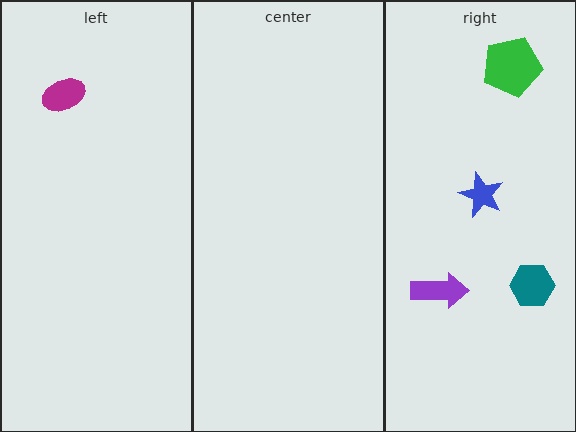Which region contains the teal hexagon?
The right region.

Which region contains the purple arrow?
The right region.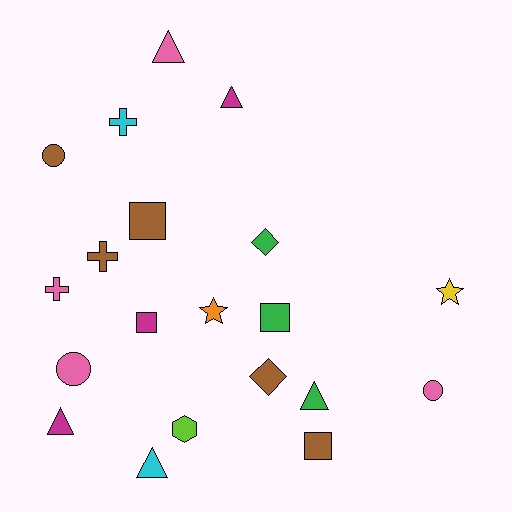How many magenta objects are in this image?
There are 3 magenta objects.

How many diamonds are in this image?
There are 2 diamonds.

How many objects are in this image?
There are 20 objects.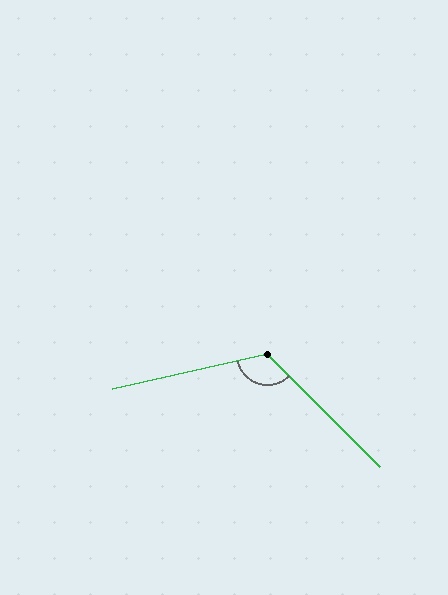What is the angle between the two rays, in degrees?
Approximately 122 degrees.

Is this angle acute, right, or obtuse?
It is obtuse.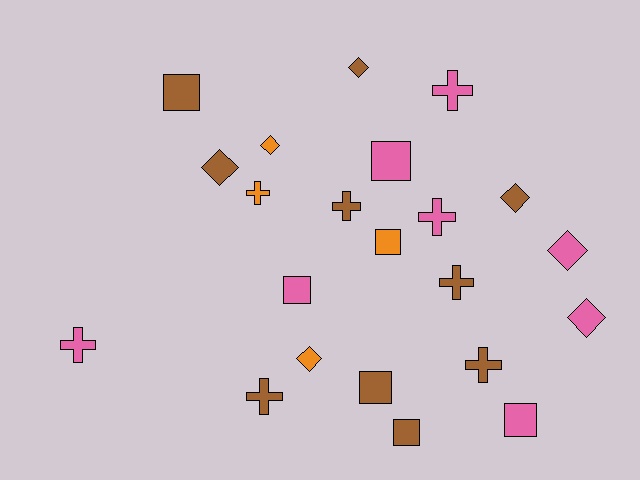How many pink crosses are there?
There are 3 pink crosses.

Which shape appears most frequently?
Cross, with 8 objects.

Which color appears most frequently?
Brown, with 10 objects.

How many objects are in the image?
There are 22 objects.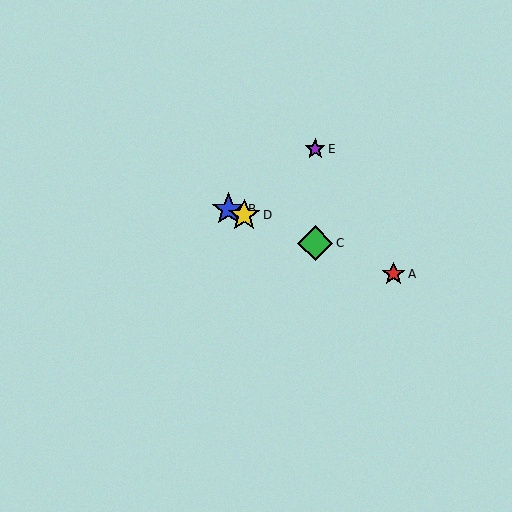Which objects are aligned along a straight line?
Objects A, B, C, D are aligned along a straight line.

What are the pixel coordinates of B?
Object B is at (228, 209).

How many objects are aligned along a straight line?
4 objects (A, B, C, D) are aligned along a straight line.